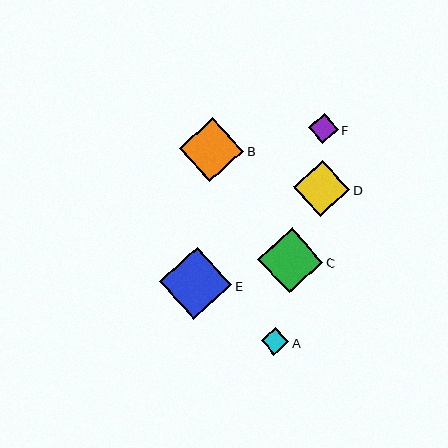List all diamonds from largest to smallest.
From largest to smallest: E, C, B, D, F, A.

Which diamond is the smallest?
Diamond A is the smallest with a size of approximately 28 pixels.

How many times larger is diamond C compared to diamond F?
Diamond C is approximately 2.2 times the size of diamond F.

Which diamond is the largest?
Diamond E is the largest with a size of approximately 73 pixels.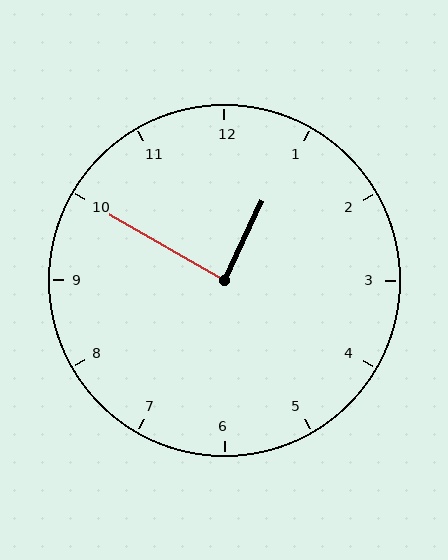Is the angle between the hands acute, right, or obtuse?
It is right.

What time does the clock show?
12:50.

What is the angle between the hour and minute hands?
Approximately 85 degrees.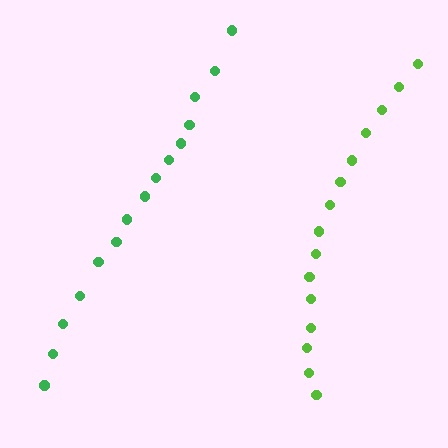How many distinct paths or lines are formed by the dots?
There are 2 distinct paths.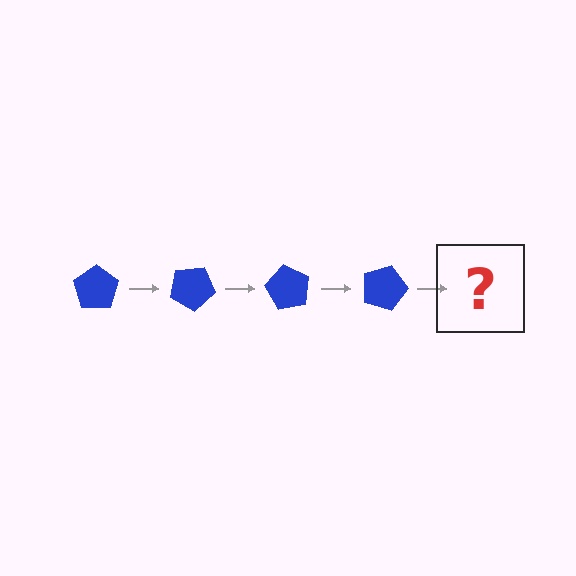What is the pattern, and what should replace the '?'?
The pattern is that the pentagon rotates 30 degrees each step. The '?' should be a blue pentagon rotated 120 degrees.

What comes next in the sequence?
The next element should be a blue pentagon rotated 120 degrees.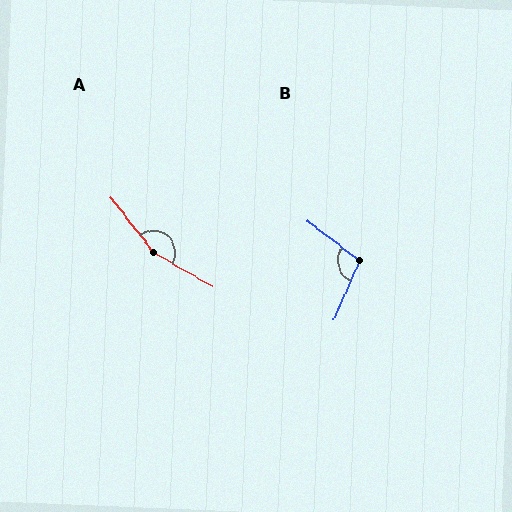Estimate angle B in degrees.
Approximately 104 degrees.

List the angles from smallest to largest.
B (104°), A (158°).